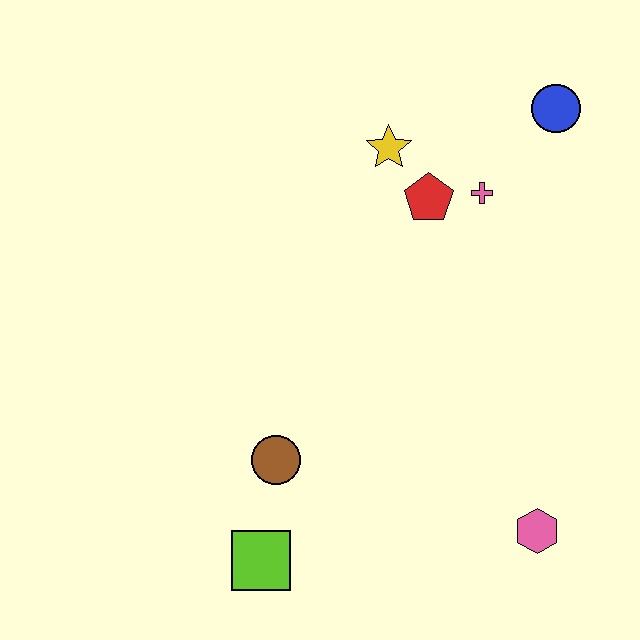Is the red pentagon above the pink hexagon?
Yes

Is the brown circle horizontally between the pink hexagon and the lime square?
Yes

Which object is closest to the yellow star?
The red pentagon is closest to the yellow star.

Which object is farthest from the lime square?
The blue circle is farthest from the lime square.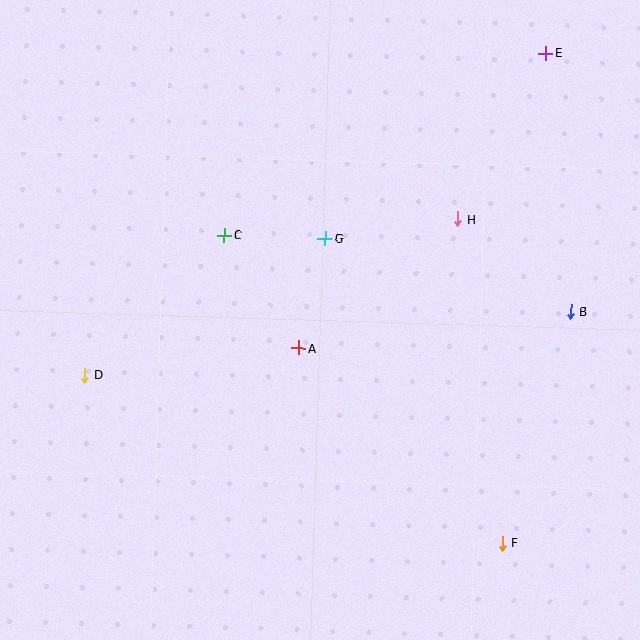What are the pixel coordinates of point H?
Point H is at (458, 219).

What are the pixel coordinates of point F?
Point F is at (502, 543).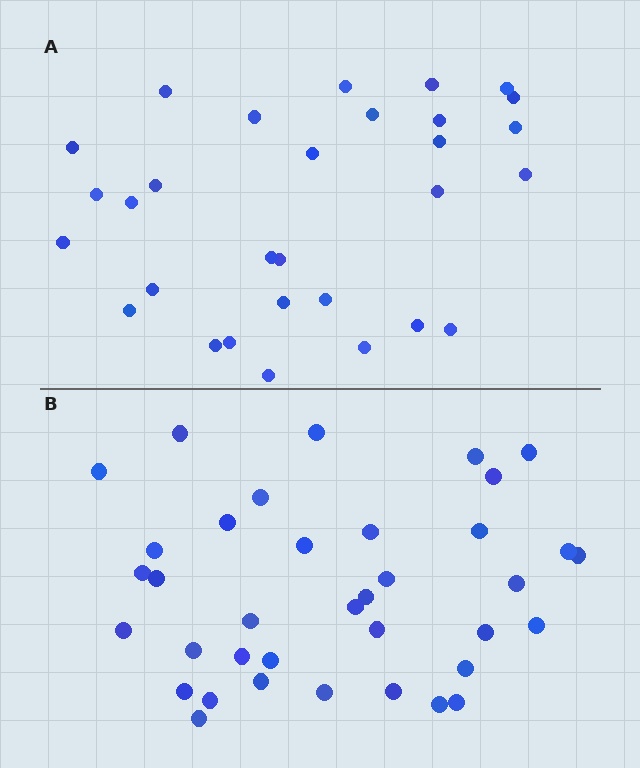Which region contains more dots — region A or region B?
Region B (the bottom region) has more dots.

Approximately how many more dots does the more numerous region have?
Region B has roughly 8 or so more dots than region A.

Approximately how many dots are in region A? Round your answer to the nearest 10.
About 30 dots.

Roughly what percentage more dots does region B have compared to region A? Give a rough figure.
About 25% more.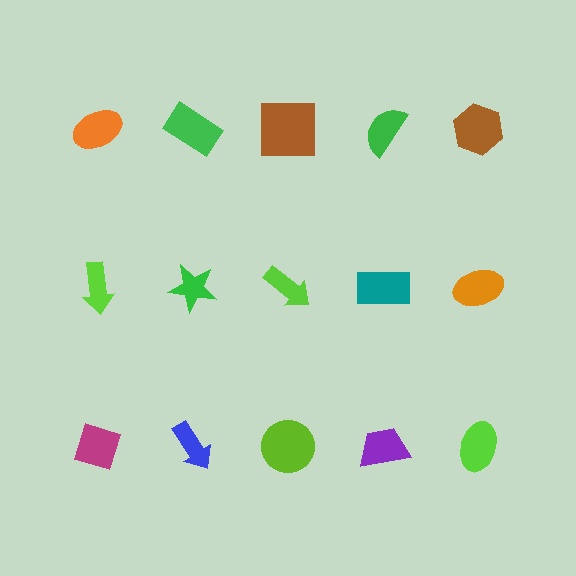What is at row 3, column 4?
A purple trapezoid.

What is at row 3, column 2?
A blue arrow.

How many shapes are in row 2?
5 shapes.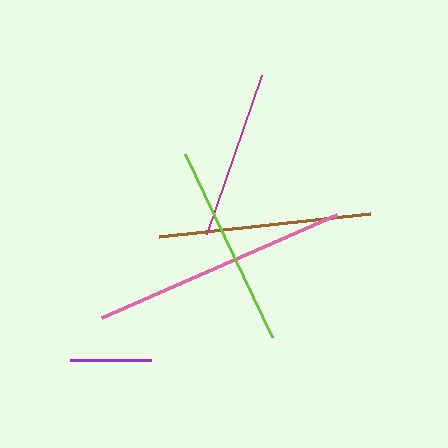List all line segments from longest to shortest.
From longest to shortest: pink, brown, lime, magenta, purple.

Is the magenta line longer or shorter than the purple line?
The magenta line is longer than the purple line.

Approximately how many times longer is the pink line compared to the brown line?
The pink line is approximately 1.2 times the length of the brown line.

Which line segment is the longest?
The pink line is the longest at approximately 257 pixels.